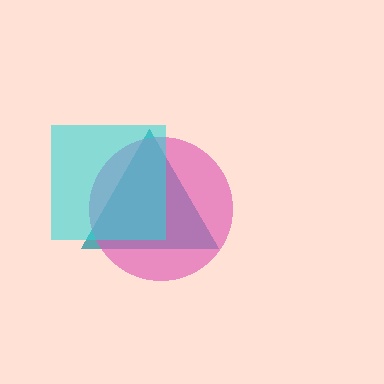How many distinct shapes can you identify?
There are 3 distinct shapes: a teal triangle, a pink circle, a cyan square.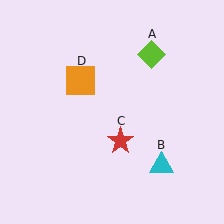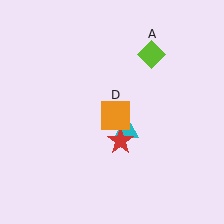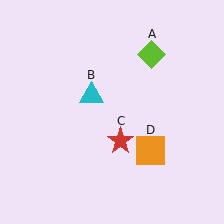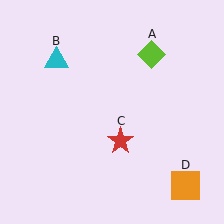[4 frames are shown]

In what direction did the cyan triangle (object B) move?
The cyan triangle (object B) moved up and to the left.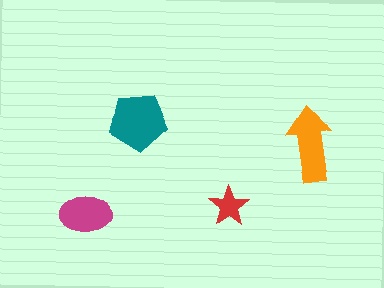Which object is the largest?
The teal pentagon.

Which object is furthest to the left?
The magenta ellipse is leftmost.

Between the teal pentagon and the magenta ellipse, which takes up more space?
The teal pentagon.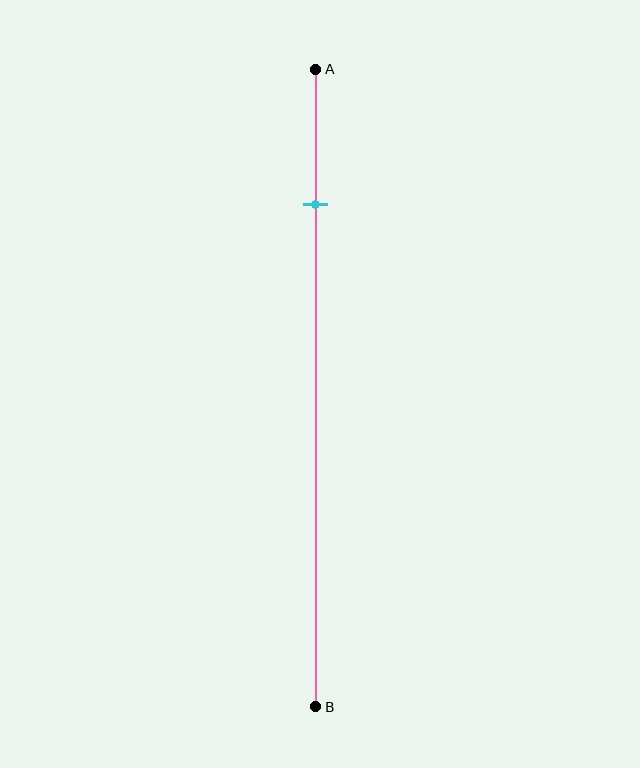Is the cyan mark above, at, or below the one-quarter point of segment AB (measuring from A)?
The cyan mark is above the one-quarter point of segment AB.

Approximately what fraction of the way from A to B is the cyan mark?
The cyan mark is approximately 20% of the way from A to B.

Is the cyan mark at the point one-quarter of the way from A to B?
No, the mark is at about 20% from A, not at the 25% one-quarter point.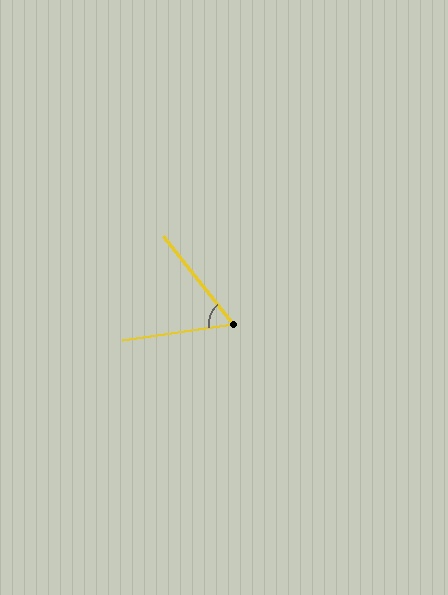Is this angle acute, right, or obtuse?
It is acute.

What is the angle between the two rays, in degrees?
Approximately 60 degrees.